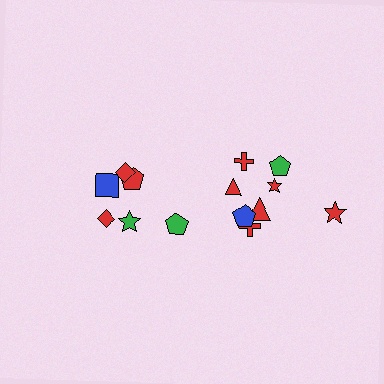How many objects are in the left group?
There are 6 objects.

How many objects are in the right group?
There are 8 objects.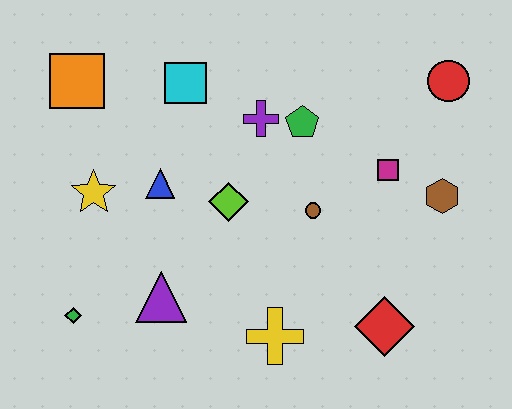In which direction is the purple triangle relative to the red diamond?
The purple triangle is to the left of the red diamond.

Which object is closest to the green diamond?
The purple triangle is closest to the green diamond.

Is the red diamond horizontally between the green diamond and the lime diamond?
No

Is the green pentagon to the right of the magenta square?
No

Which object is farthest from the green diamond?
The red circle is farthest from the green diamond.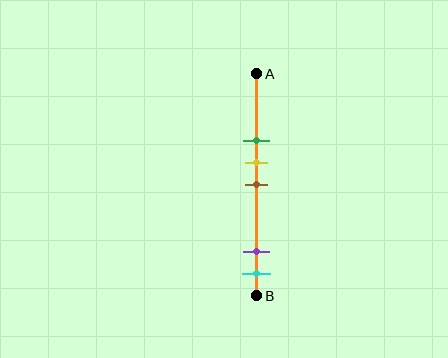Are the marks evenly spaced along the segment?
No, the marks are not evenly spaced.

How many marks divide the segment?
There are 5 marks dividing the segment.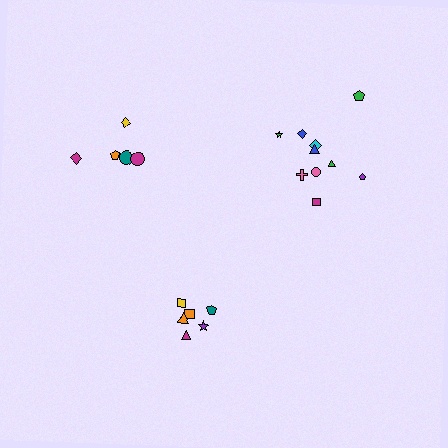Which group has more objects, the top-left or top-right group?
The top-right group.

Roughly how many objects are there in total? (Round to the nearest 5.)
Roughly 20 objects in total.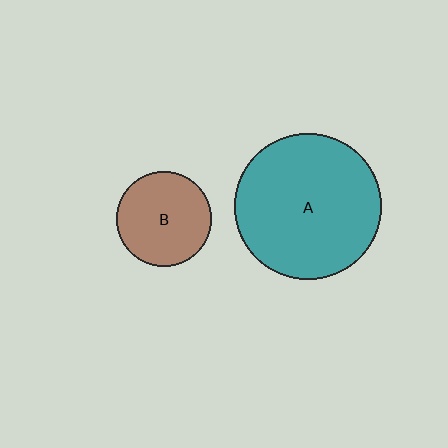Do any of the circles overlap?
No, none of the circles overlap.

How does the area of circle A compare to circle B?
Approximately 2.3 times.